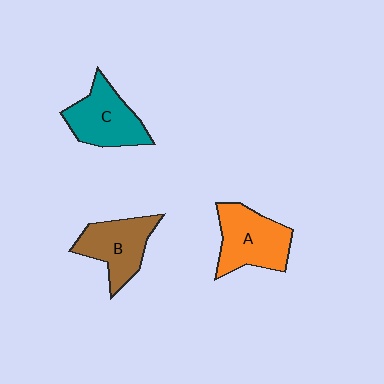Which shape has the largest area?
Shape A (orange).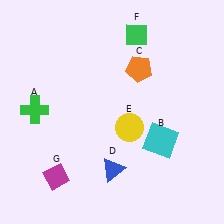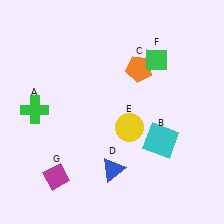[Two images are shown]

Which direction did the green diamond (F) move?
The green diamond (F) moved down.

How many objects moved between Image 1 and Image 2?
1 object moved between the two images.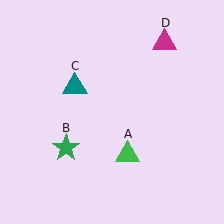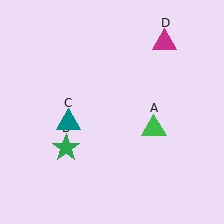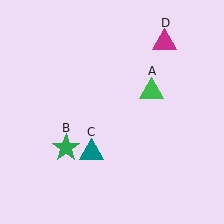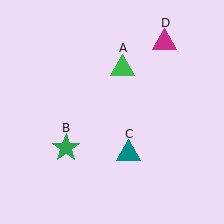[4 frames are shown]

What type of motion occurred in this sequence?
The green triangle (object A), teal triangle (object C) rotated counterclockwise around the center of the scene.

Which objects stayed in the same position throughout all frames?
Green star (object B) and magenta triangle (object D) remained stationary.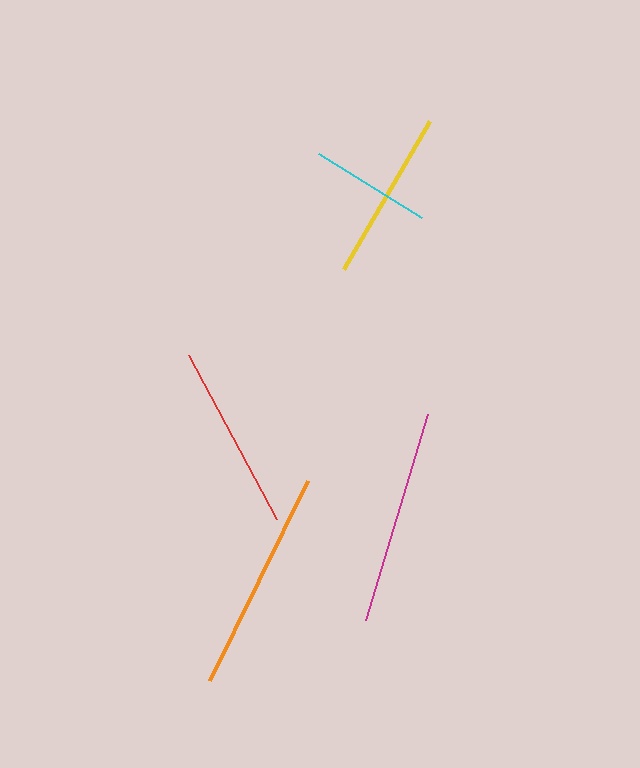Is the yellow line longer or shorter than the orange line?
The orange line is longer than the yellow line.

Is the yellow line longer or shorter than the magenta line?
The magenta line is longer than the yellow line.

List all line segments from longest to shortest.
From longest to shortest: orange, magenta, red, yellow, cyan.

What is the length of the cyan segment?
The cyan segment is approximately 120 pixels long.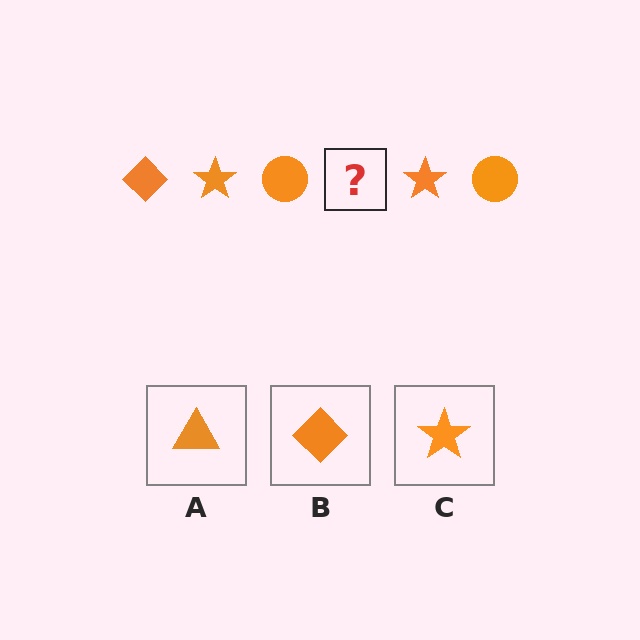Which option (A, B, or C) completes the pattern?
B.